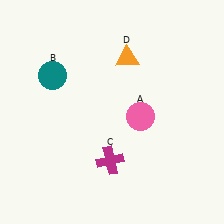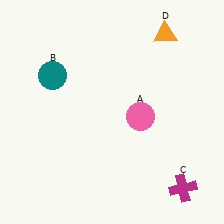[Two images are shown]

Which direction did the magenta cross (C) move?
The magenta cross (C) moved right.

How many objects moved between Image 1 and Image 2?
2 objects moved between the two images.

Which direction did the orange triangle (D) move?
The orange triangle (D) moved right.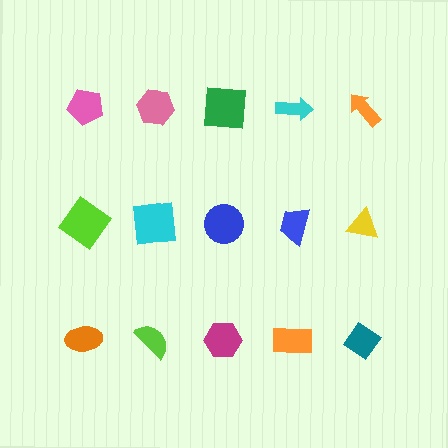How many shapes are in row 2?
5 shapes.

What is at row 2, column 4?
A blue trapezoid.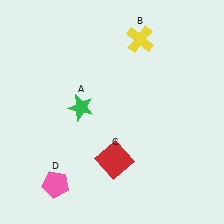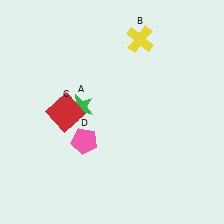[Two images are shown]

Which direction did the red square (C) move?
The red square (C) moved left.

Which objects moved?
The objects that moved are: the red square (C), the pink pentagon (D).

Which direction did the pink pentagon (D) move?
The pink pentagon (D) moved up.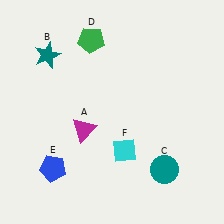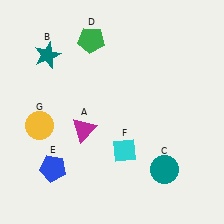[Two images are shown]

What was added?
A yellow circle (G) was added in Image 2.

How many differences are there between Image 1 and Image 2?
There is 1 difference between the two images.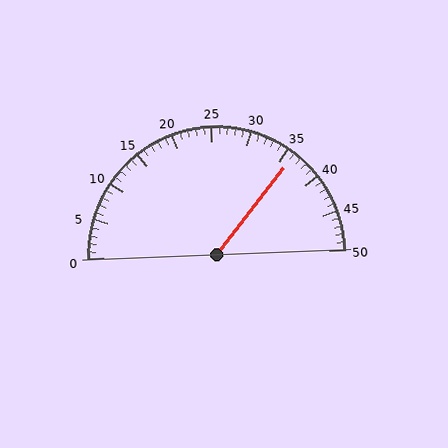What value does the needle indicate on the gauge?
The needle indicates approximately 36.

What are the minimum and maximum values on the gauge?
The gauge ranges from 0 to 50.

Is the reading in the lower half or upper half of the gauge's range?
The reading is in the upper half of the range (0 to 50).